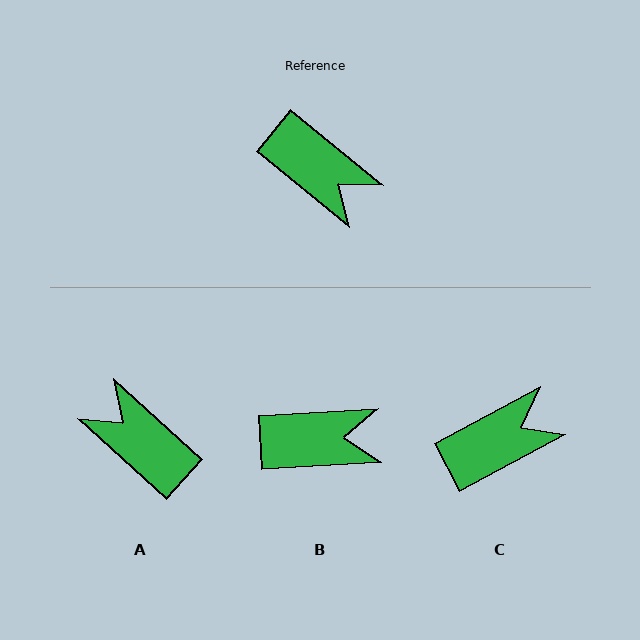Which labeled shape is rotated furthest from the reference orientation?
A, about 177 degrees away.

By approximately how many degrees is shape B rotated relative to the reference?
Approximately 42 degrees counter-clockwise.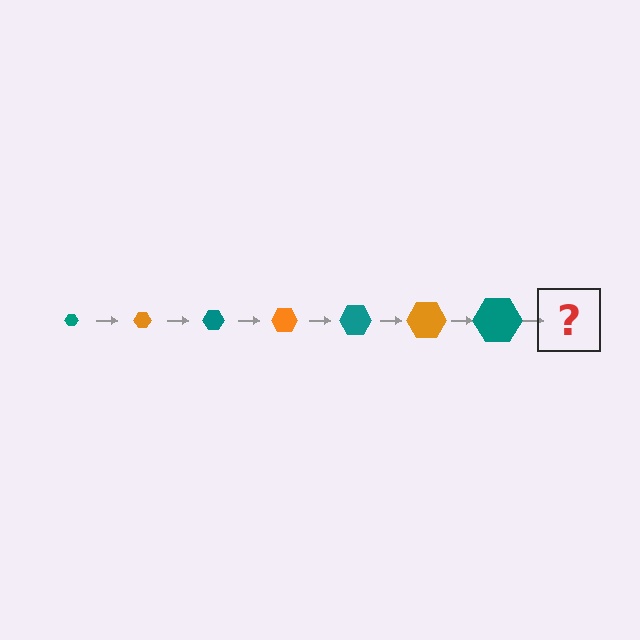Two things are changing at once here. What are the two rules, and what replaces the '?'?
The two rules are that the hexagon grows larger each step and the color cycles through teal and orange. The '?' should be an orange hexagon, larger than the previous one.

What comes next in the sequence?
The next element should be an orange hexagon, larger than the previous one.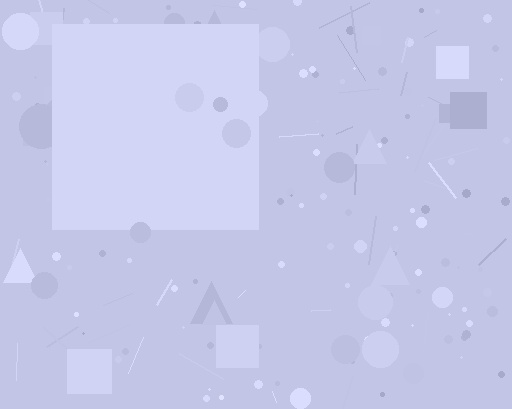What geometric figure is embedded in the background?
A square is embedded in the background.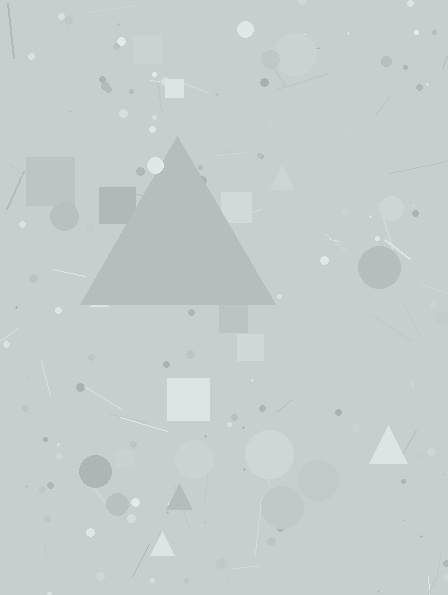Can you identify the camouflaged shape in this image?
The camouflaged shape is a triangle.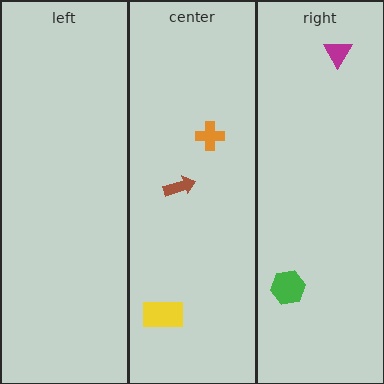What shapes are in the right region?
The magenta triangle, the green hexagon.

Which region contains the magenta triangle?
The right region.